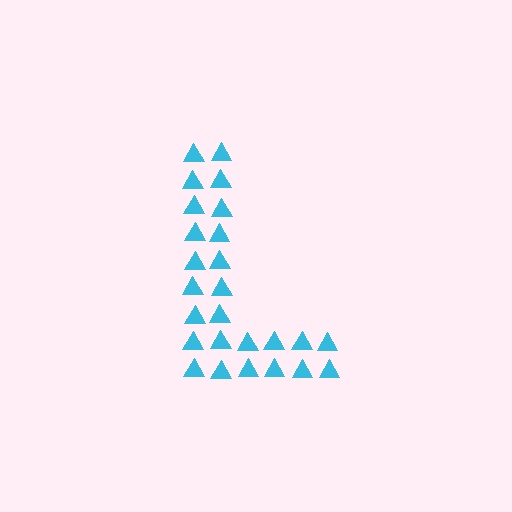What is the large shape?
The large shape is the letter L.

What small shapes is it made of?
It is made of small triangles.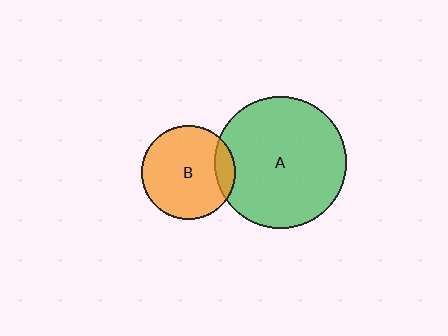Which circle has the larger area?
Circle A (green).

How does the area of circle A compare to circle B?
Approximately 2.0 times.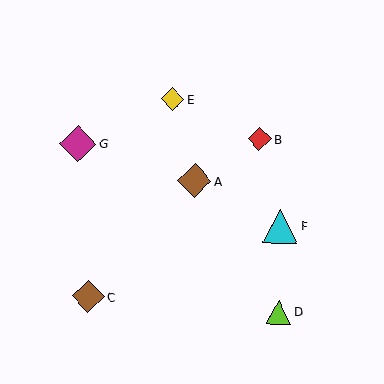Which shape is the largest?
The magenta diamond (labeled G) is the largest.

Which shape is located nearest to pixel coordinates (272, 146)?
The red diamond (labeled B) at (260, 139) is nearest to that location.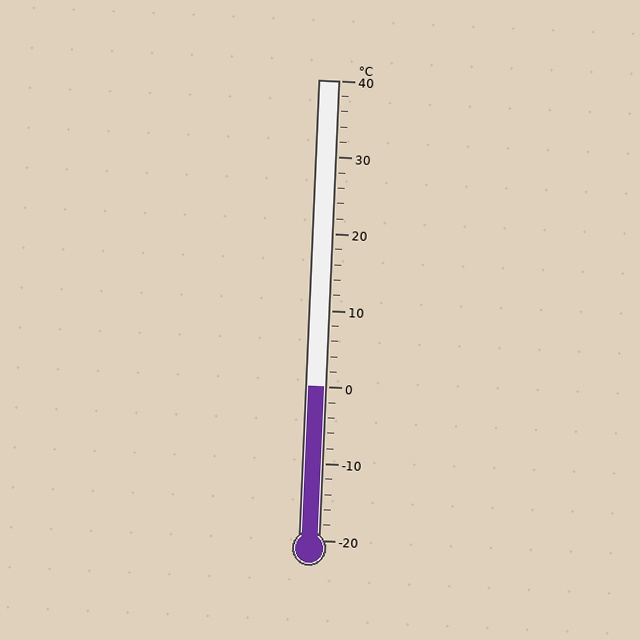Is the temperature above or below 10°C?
The temperature is below 10°C.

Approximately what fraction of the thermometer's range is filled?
The thermometer is filled to approximately 35% of its range.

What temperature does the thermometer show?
The thermometer shows approximately 0°C.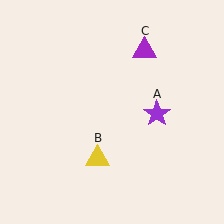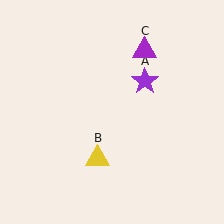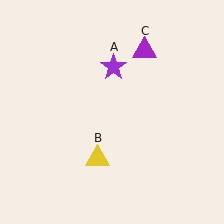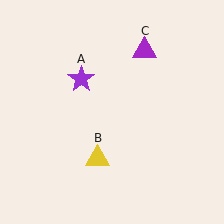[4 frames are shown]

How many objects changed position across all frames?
1 object changed position: purple star (object A).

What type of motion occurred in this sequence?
The purple star (object A) rotated counterclockwise around the center of the scene.